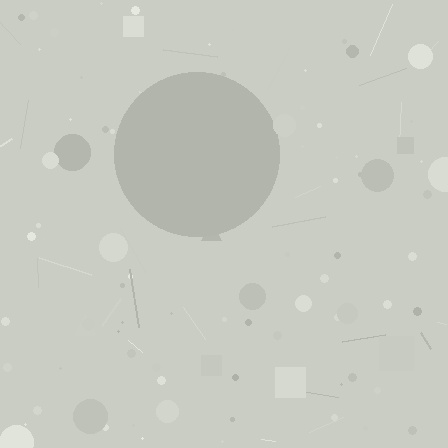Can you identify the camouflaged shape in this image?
The camouflaged shape is a circle.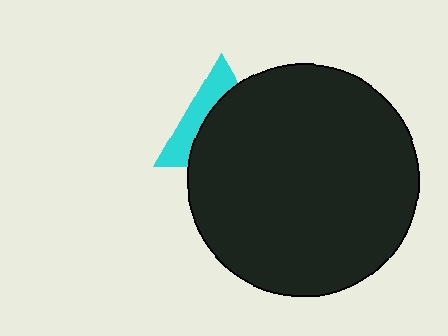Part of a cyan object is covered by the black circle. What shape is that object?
It is a triangle.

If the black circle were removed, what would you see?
You would see the complete cyan triangle.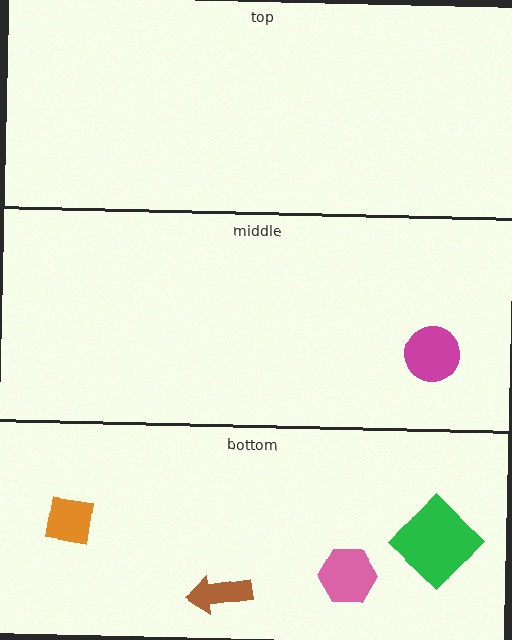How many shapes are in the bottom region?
4.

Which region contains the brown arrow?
The bottom region.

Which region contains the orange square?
The bottom region.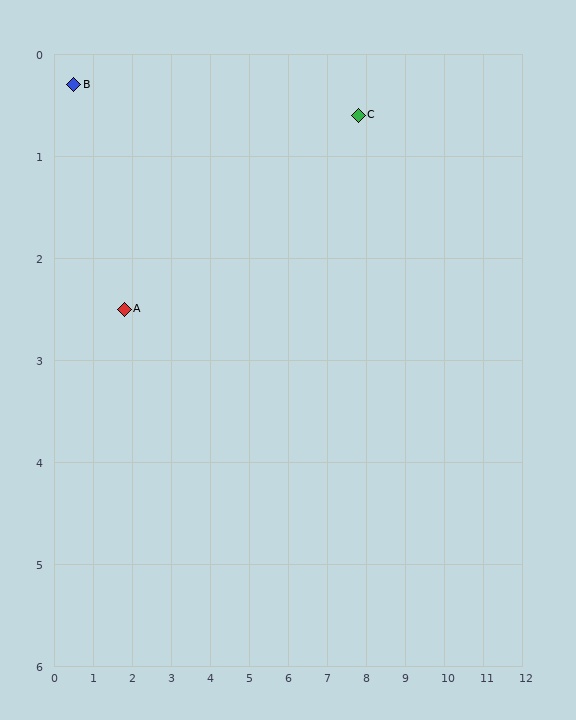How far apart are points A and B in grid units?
Points A and B are about 2.6 grid units apart.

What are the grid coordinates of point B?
Point B is at approximately (0.5, 0.3).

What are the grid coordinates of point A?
Point A is at approximately (1.8, 2.5).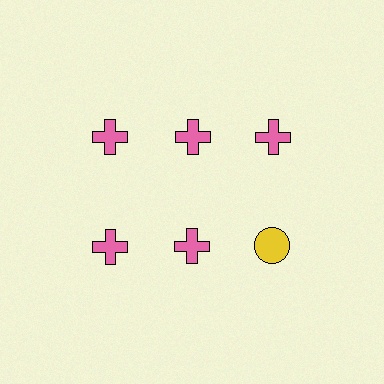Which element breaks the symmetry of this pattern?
The yellow circle in the second row, center column breaks the symmetry. All other shapes are pink crosses.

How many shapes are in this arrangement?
There are 6 shapes arranged in a grid pattern.